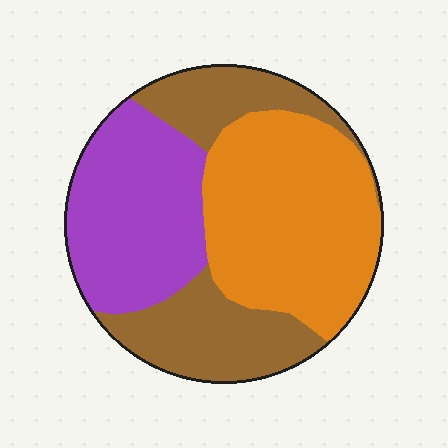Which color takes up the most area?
Orange, at roughly 40%.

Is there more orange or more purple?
Orange.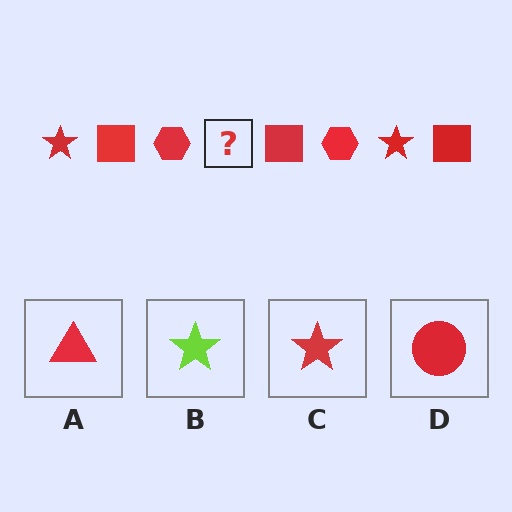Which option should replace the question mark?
Option C.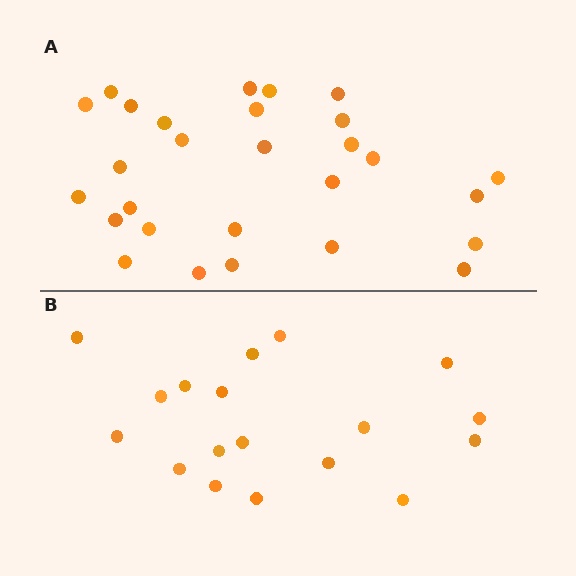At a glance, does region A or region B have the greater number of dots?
Region A (the top region) has more dots.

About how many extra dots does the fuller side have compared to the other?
Region A has roughly 10 or so more dots than region B.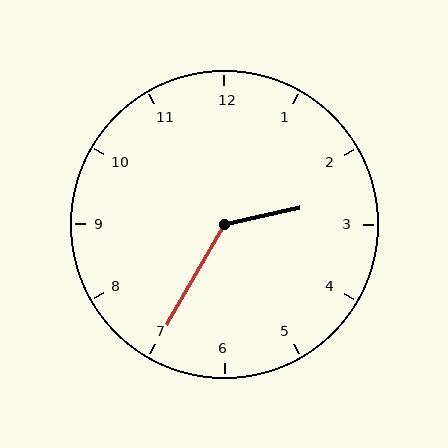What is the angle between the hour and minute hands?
Approximately 132 degrees.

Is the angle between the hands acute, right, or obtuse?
It is obtuse.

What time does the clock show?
2:35.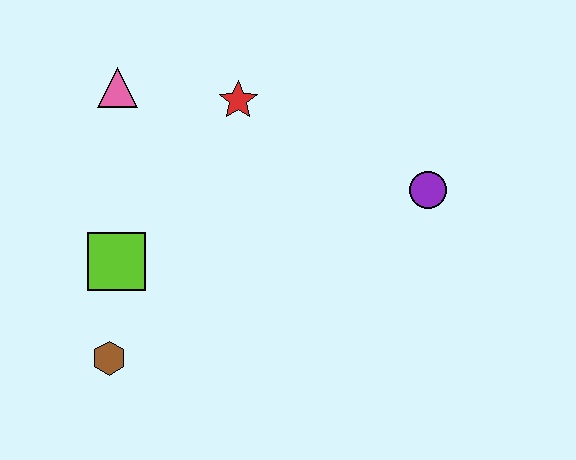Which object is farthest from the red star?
The brown hexagon is farthest from the red star.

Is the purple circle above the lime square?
Yes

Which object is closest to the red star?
The pink triangle is closest to the red star.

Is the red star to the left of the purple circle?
Yes